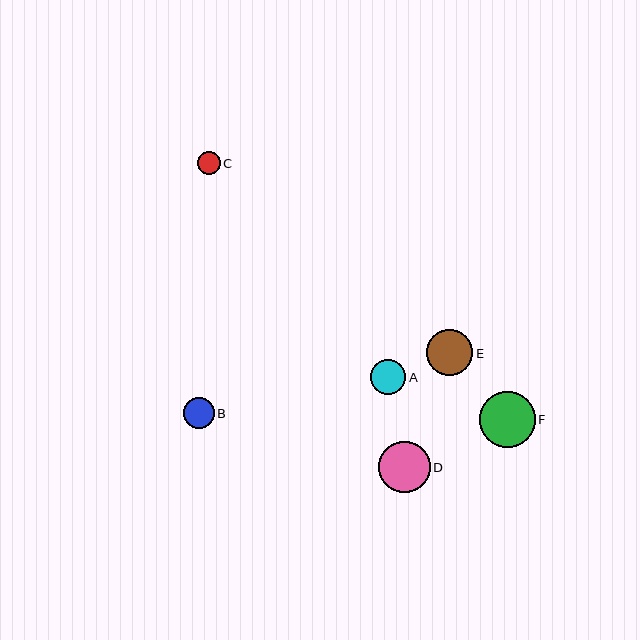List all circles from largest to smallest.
From largest to smallest: F, D, E, A, B, C.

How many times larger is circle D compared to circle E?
Circle D is approximately 1.1 times the size of circle E.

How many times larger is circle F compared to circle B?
Circle F is approximately 1.8 times the size of circle B.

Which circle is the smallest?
Circle C is the smallest with a size of approximately 23 pixels.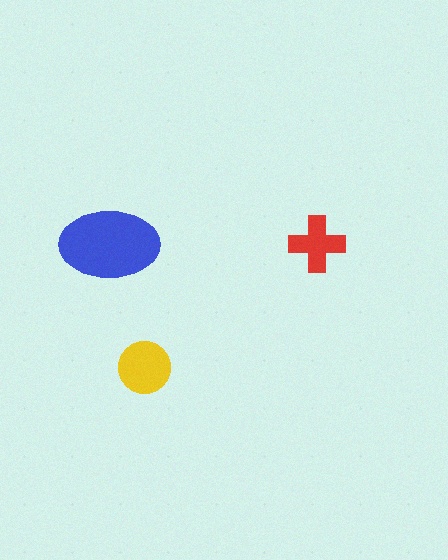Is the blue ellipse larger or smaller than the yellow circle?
Larger.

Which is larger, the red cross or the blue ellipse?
The blue ellipse.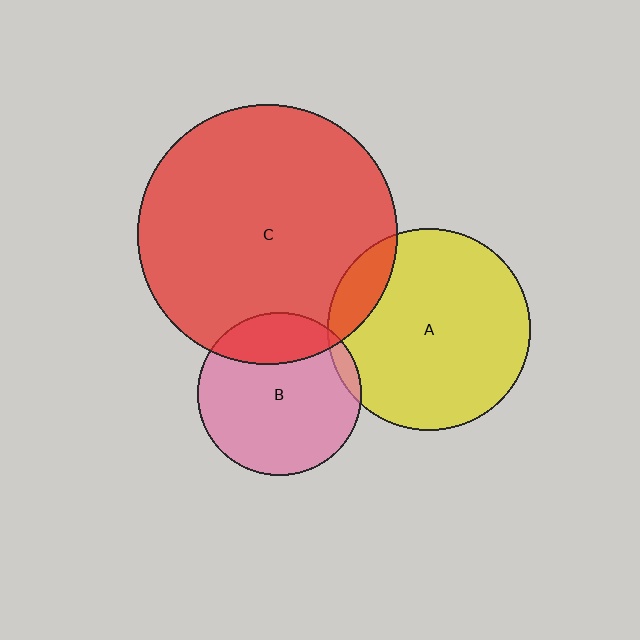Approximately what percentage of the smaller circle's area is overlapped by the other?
Approximately 10%.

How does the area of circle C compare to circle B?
Approximately 2.5 times.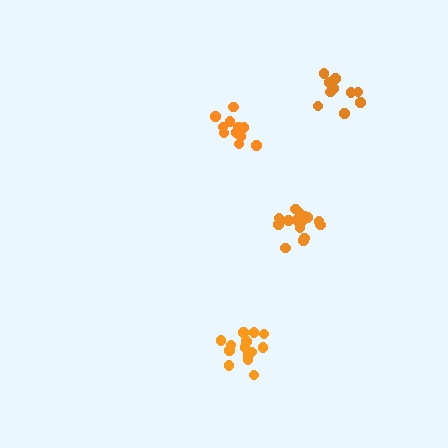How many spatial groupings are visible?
There are 4 spatial groupings.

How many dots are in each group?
Group 1: 12 dots, Group 2: 10 dots, Group 3: 15 dots, Group 4: 14 dots (51 total).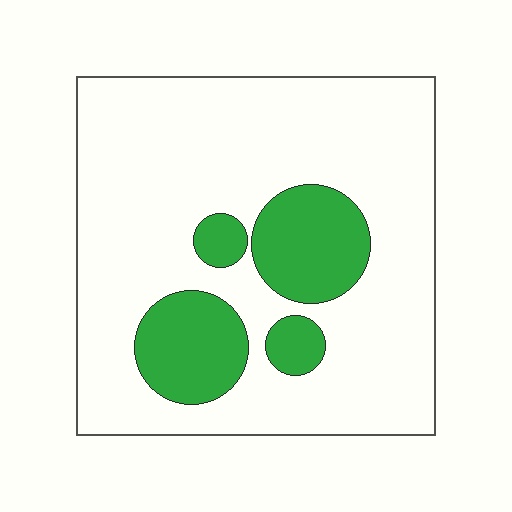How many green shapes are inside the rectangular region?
4.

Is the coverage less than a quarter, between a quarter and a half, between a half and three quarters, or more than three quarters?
Less than a quarter.